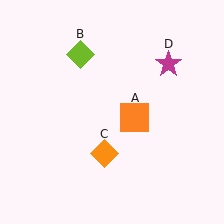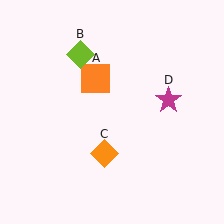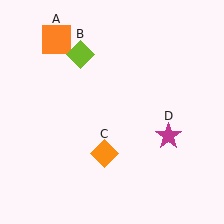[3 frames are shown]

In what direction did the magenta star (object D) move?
The magenta star (object D) moved down.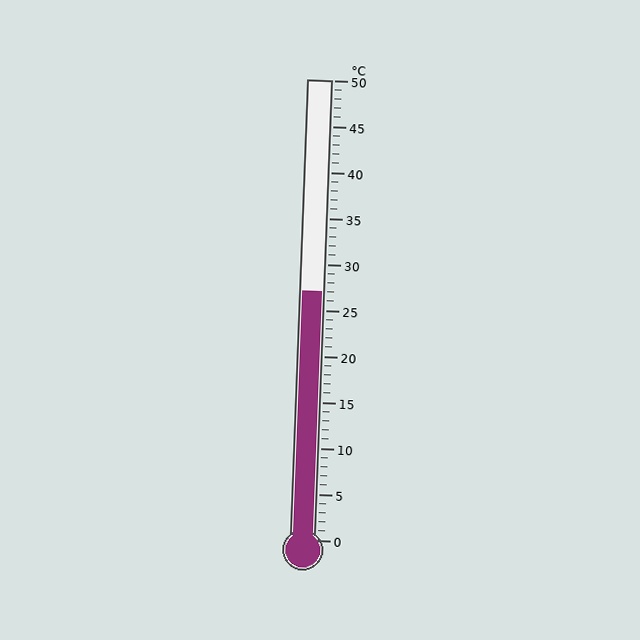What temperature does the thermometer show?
The thermometer shows approximately 27°C.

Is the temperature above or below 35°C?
The temperature is below 35°C.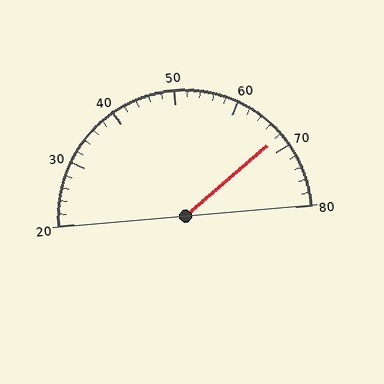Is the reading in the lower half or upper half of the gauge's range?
The reading is in the upper half of the range (20 to 80).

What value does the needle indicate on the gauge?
The needle indicates approximately 68.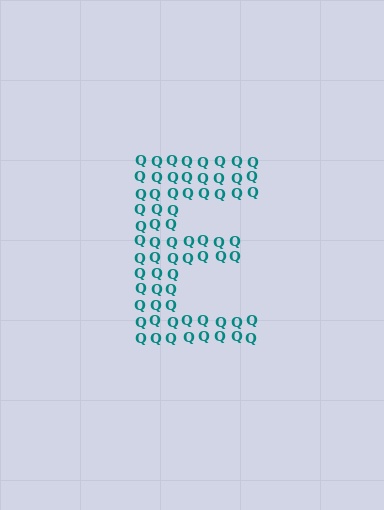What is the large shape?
The large shape is the letter E.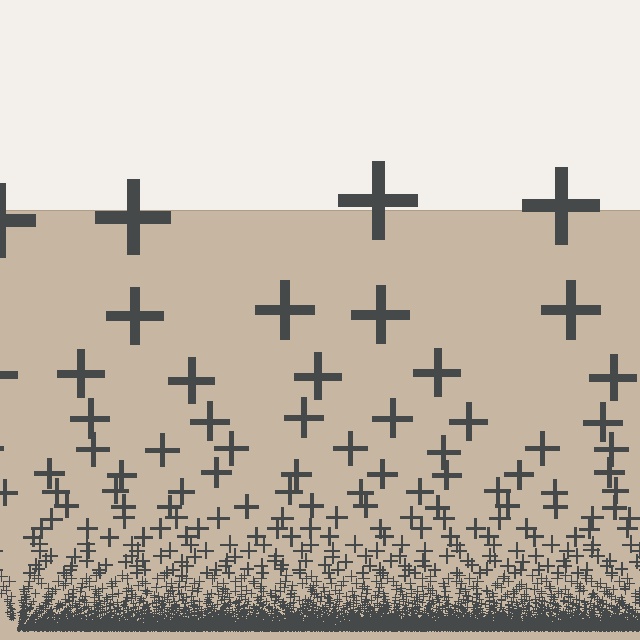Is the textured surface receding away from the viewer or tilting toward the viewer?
The surface appears to tilt toward the viewer. Texture elements get larger and sparser toward the top.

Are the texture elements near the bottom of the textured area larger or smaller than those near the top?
Smaller. The gradient is inverted — elements near the bottom are smaller and denser.